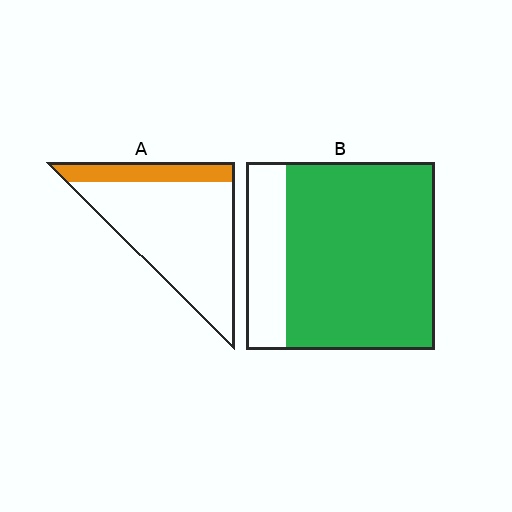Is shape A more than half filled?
No.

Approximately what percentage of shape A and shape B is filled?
A is approximately 20% and B is approximately 80%.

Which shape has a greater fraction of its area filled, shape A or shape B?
Shape B.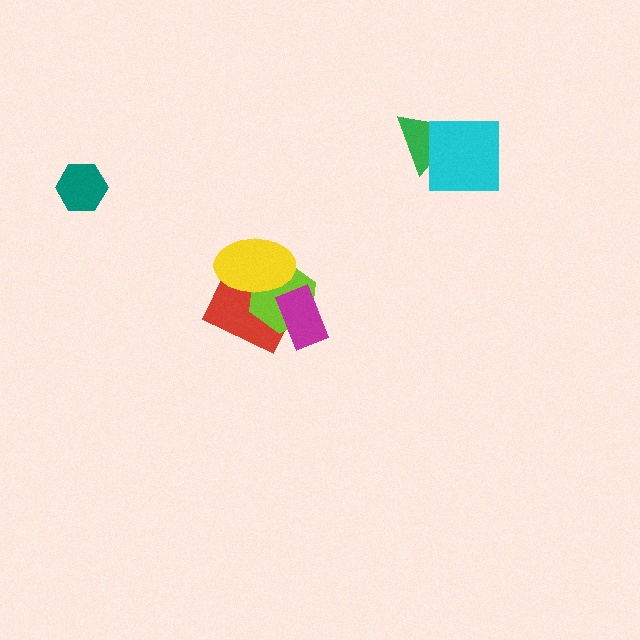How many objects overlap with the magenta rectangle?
2 objects overlap with the magenta rectangle.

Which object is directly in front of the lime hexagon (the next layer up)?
The magenta rectangle is directly in front of the lime hexagon.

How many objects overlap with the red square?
3 objects overlap with the red square.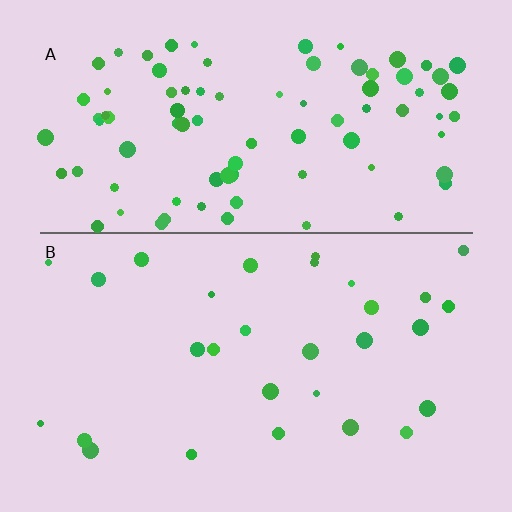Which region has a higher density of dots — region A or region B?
A (the top).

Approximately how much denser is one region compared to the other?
Approximately 3.1× — region A over region B.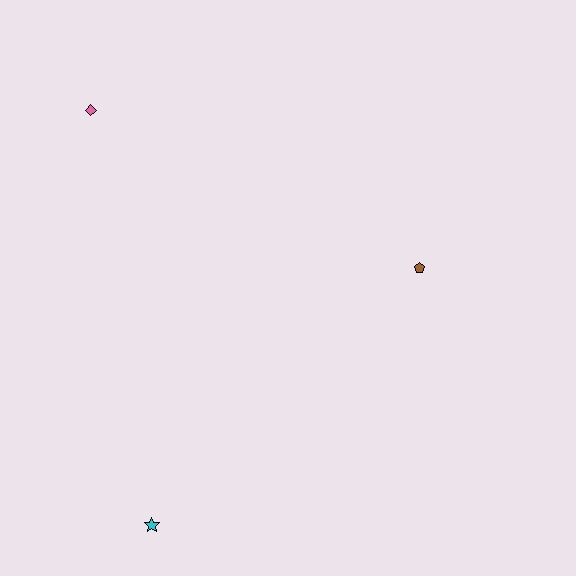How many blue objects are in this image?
There are no blue objects.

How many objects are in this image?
There are 3 objects.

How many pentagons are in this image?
There is 1 pentagon.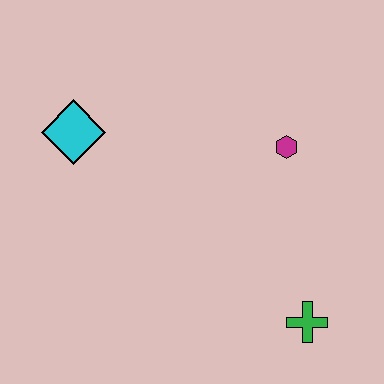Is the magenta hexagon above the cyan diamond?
No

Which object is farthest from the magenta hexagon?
The cyan diamond is farthest from the magenta hexagon.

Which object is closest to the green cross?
The magenta hexagon is closest to the green cross.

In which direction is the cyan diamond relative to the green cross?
The cyan diamond is to the left of the green cross.